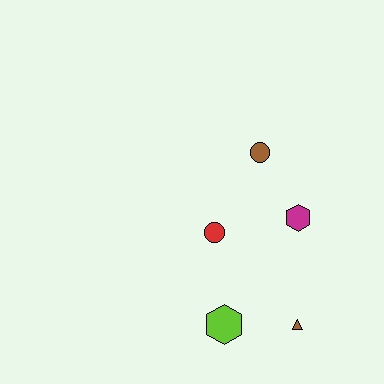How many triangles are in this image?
There is 1 triangle.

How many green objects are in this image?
There are no green objects.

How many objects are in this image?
There are 5 objects.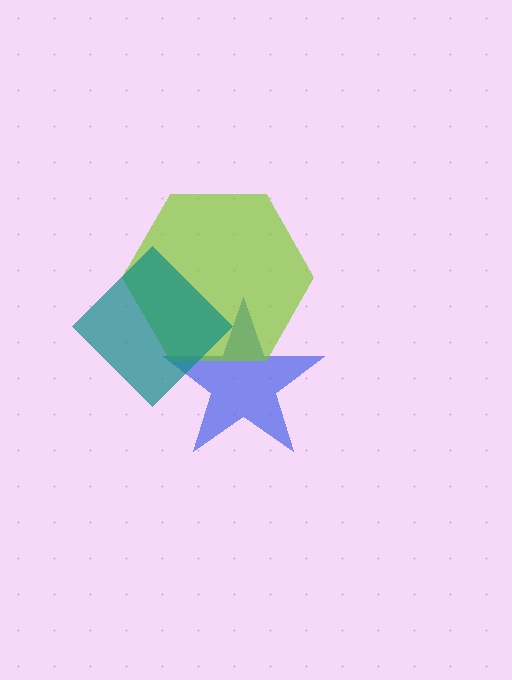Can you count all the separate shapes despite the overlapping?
Yes, there are 3 separate shapes.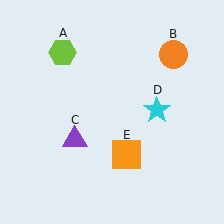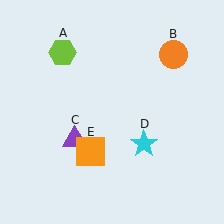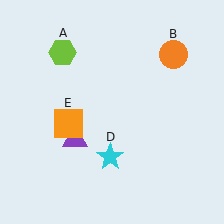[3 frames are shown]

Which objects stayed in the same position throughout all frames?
Lime hexagon (object A) and orange circle (object B) and purple triangle (object C) remained stationary.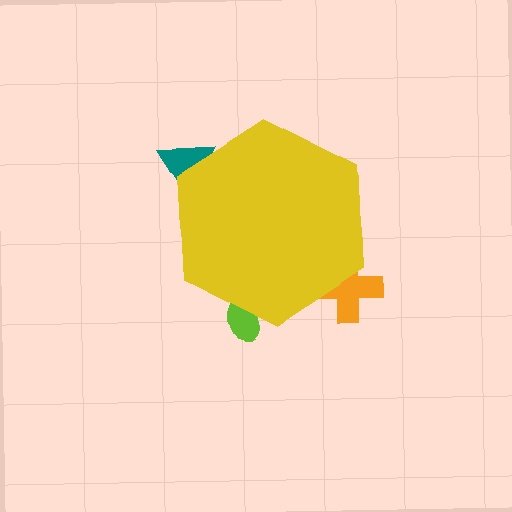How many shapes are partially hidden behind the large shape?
3 shapes are partially hidden.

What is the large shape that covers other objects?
A yellow hexagon.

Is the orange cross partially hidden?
Yes, the orange cross is partially hidden behind the yellow hexagon.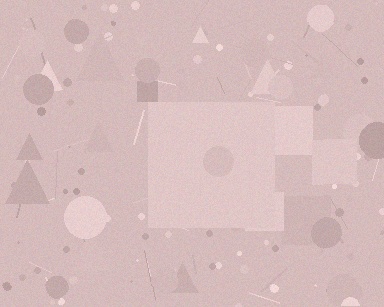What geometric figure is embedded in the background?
A square is embedded in the background.